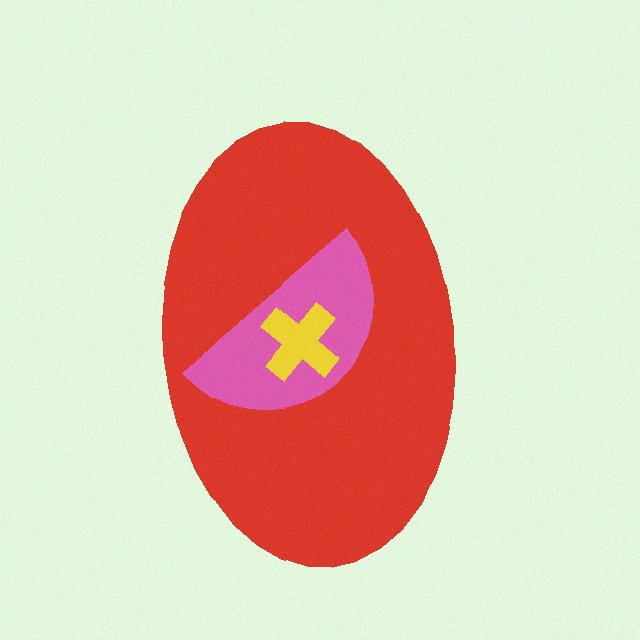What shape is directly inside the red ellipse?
The pink semicircle.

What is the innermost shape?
The yellow cross.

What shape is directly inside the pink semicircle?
The yellow cross.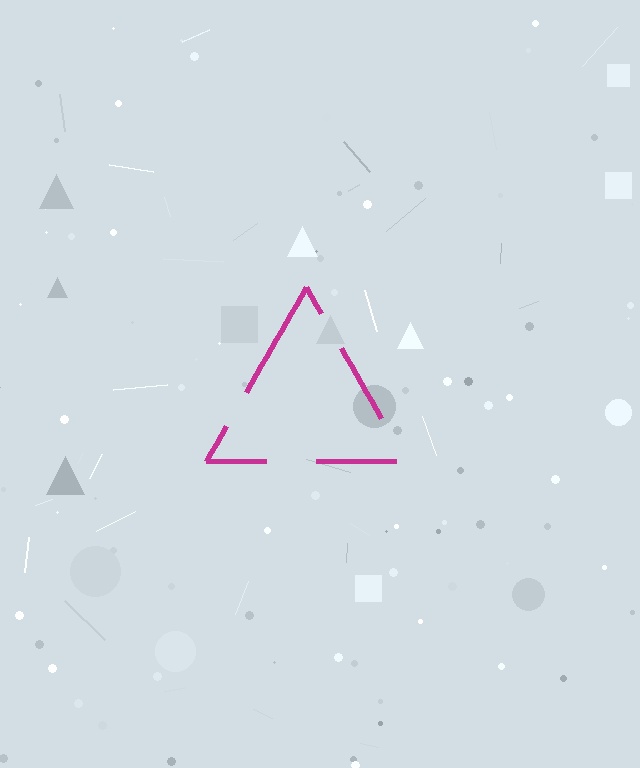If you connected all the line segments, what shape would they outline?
They would outline a triangle.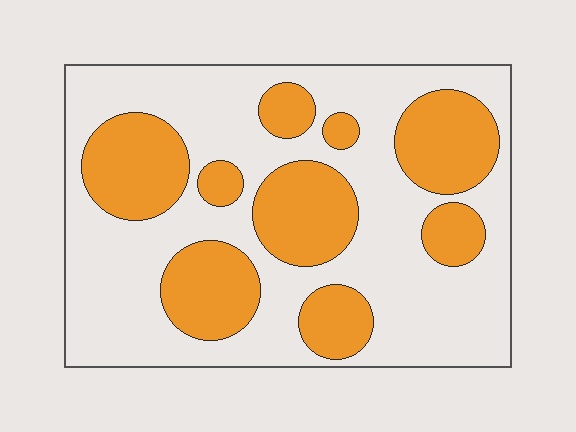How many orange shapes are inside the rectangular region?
9.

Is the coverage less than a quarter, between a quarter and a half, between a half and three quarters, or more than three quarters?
Between a quarter and a half.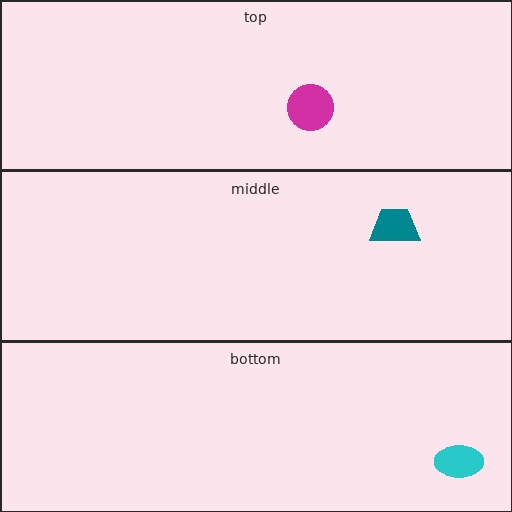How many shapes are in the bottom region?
1.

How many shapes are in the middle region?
1.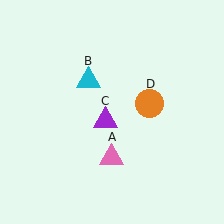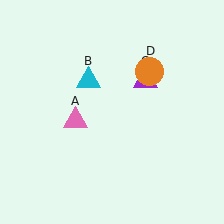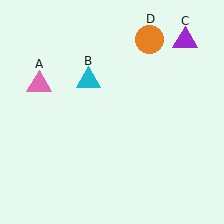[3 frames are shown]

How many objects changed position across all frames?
3 objects changed position: pink triangle (object A), purple triangle (object C), orange circle (object D).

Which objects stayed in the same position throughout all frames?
Cyan triangle (object B) remained stationary.